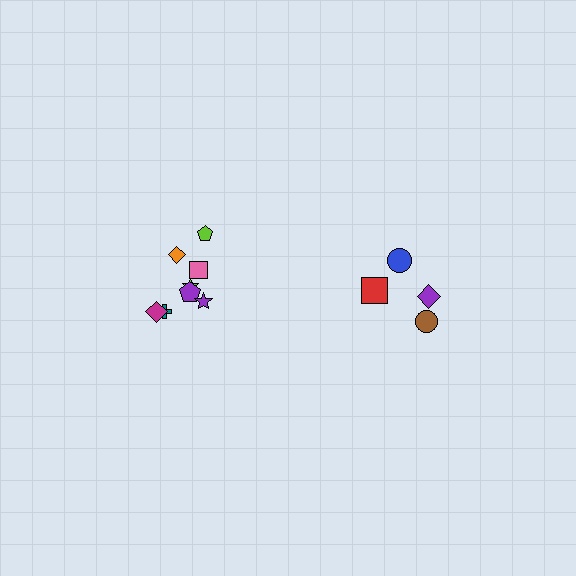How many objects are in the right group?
There are 4 objects.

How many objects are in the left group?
There are 8 objects.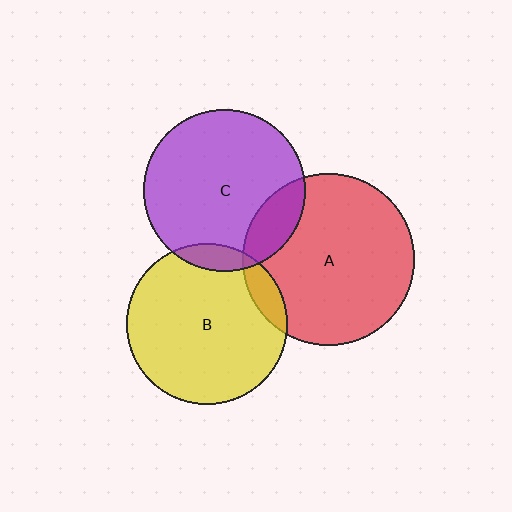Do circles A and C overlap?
Yes.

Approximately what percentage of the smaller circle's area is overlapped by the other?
Approximately 15%.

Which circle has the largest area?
Circle A (red).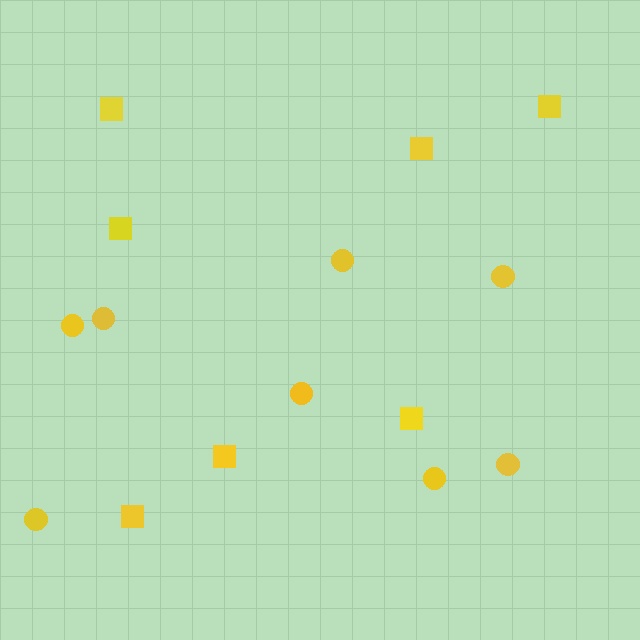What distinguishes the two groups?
There are 2 groups: one group of squares (7) and one group of circles (8).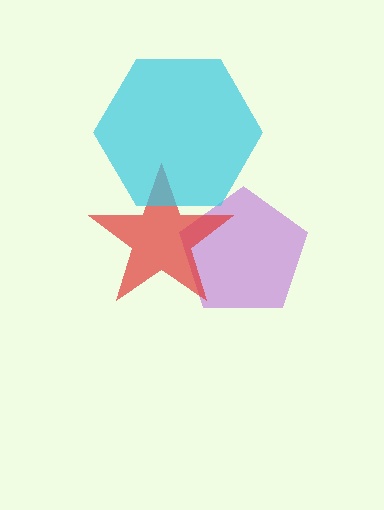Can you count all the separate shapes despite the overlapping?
Yes, there are 3 separate shapes.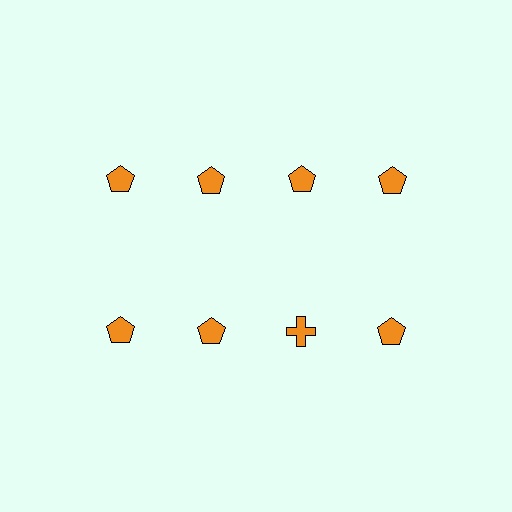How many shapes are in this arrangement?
There are 8 shapes arranged in a grid pattern.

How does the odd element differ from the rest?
It has a different shape: cross instead of pentagon.